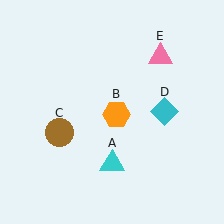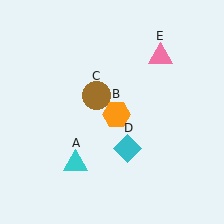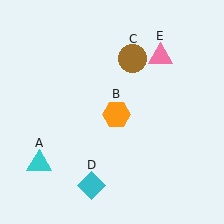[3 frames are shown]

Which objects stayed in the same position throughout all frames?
Orange hexagon (object B) and pink triangle (object E) remained stationary.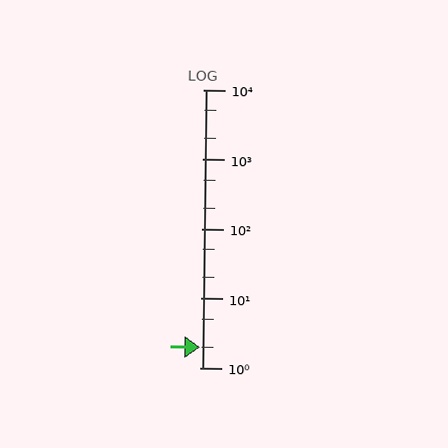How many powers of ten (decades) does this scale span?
The scale spans 4 decades, from 1 to 10000.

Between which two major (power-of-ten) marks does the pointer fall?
The pointer is between 1 and 10.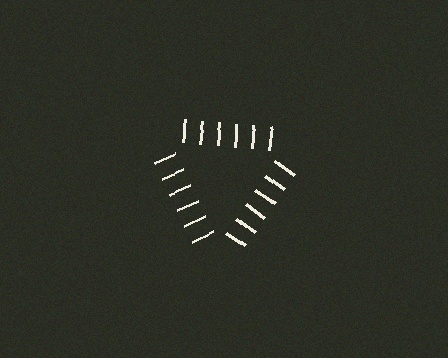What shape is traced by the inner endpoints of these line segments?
An illusory triangle — the line segments terminate on its edges but no continuous stroke is drawn.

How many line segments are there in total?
18 — 6 along each of the 3 edges.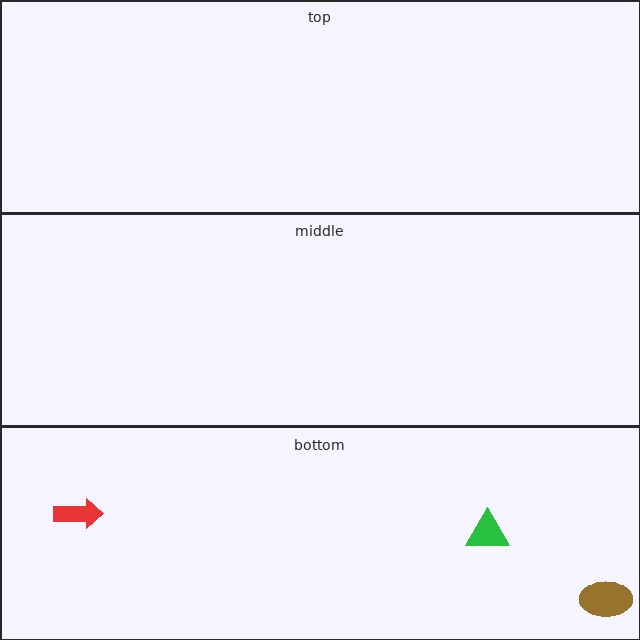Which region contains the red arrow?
The bottom region.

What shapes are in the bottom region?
The brown ellipse, the green triangle, the red arrow.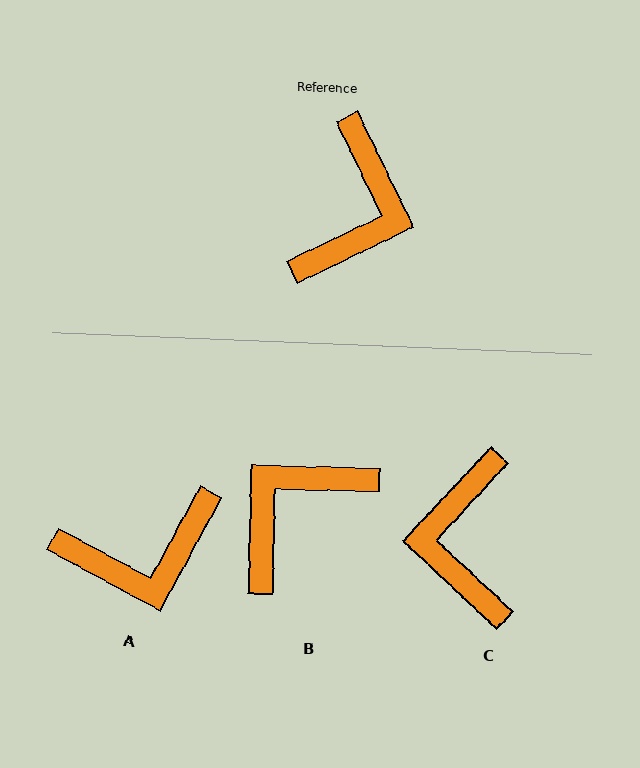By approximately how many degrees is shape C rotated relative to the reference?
Approximately 159 degrees clockwise.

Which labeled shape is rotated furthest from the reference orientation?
C, about 159 degrees away.